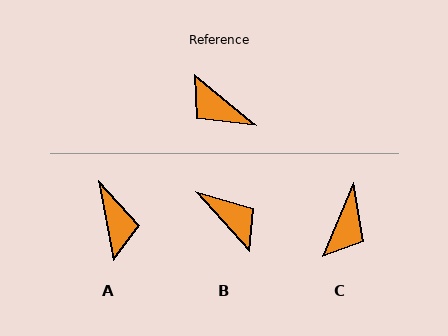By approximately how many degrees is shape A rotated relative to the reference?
Approximately 140 degrees counter-clockwise.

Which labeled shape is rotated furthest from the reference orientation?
B, about 171 degrees away.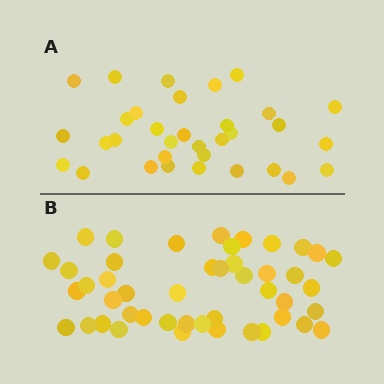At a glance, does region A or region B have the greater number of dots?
Region B (the bottom region) has more dots.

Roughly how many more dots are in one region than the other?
Region B has approximately 15 more dots than region A.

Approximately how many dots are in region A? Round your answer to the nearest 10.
About 30 dots. (The exact count is 33, which rounds to 30.)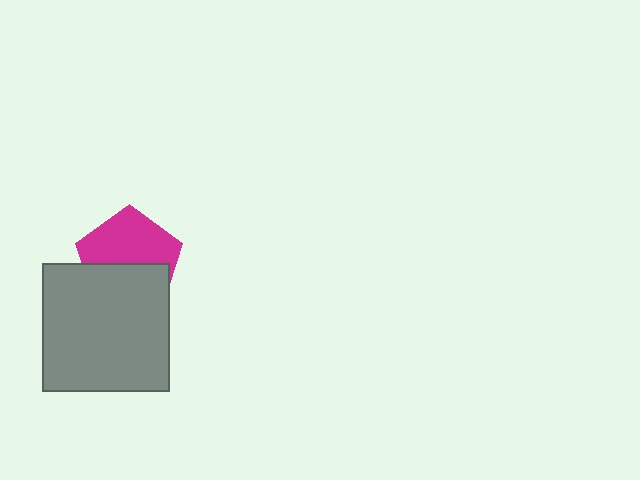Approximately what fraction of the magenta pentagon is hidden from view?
Roughly 45% of the magenta pentagon is hidden behind the gray square.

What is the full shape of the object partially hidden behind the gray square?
The partially hidden object is a magenta pentagon.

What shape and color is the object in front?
The object in front is a gray square.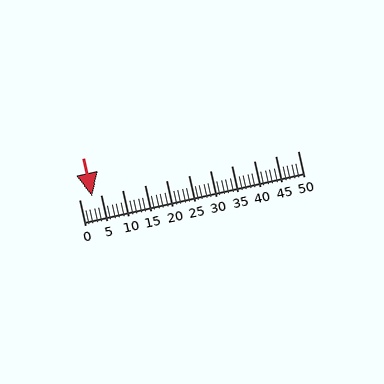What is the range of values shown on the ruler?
The ruler shows values from 0 to 50.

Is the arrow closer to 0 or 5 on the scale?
The arrow is closer to 5.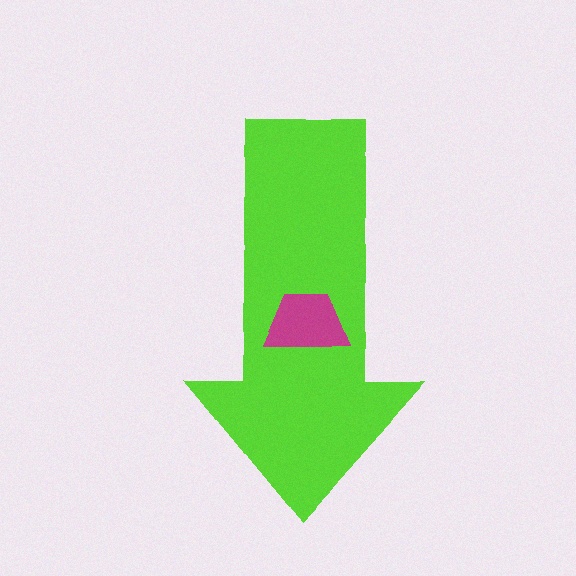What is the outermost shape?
The lime arrow.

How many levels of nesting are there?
2.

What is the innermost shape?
The magenta trapezoid.